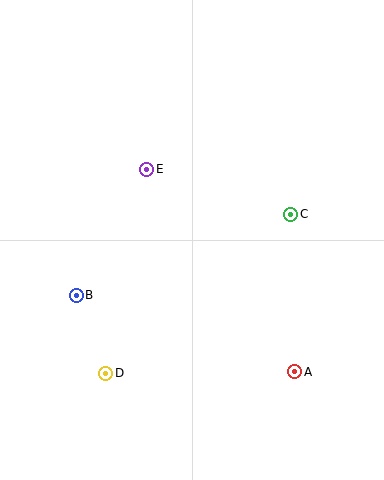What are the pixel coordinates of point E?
Point E is at (147, 169).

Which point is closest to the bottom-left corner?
Point D is closest to the bottom-left corner.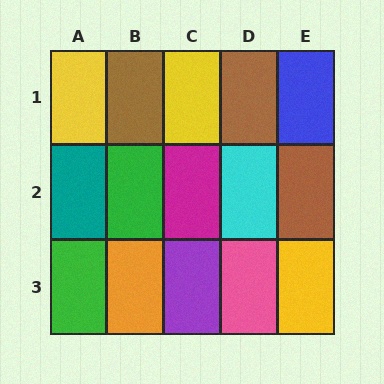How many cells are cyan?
1 cell is cyan.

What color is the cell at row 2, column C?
Magenta.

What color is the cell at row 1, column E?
Blue.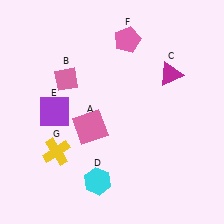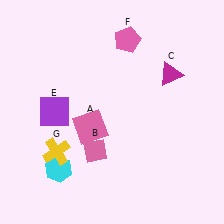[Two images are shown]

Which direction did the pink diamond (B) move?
The pink diamond (B) moved down.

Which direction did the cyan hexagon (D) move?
The cyan hexagon (D) moved left.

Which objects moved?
The objects that moved are: the pink diamond (B), the cyan hexagon (D).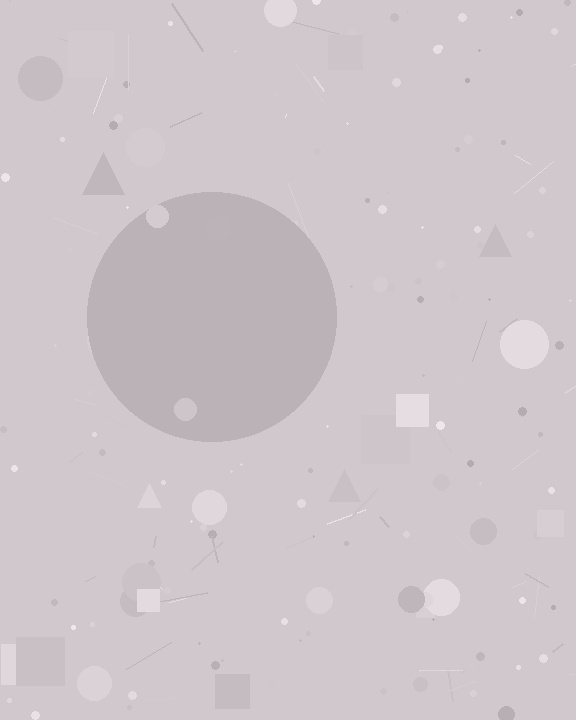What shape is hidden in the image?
A circle is hidden in the image.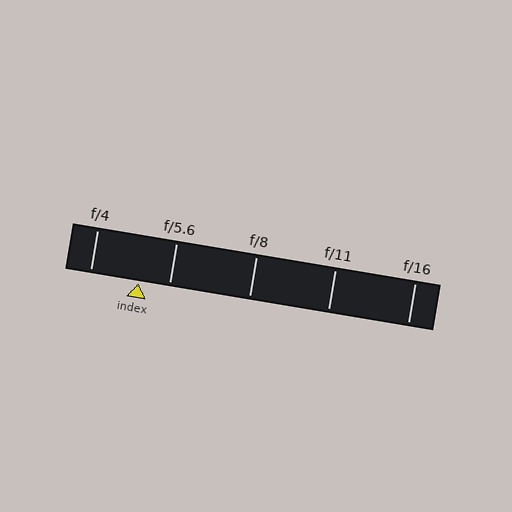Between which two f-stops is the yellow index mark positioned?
The index mark is between f/4 and f/5.6.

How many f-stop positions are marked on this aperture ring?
There are 5 f-stop positions marked.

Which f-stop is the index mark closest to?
The index mark is closest to f/5.6.